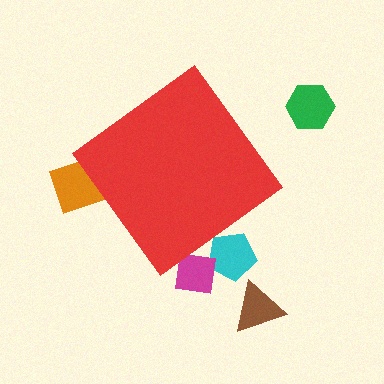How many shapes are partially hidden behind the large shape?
3 shapes are partially hidden.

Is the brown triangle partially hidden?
No, the brown triangle is fully visible.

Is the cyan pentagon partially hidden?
Yes, the cyan pentagon is partially hidden behind the red diamond.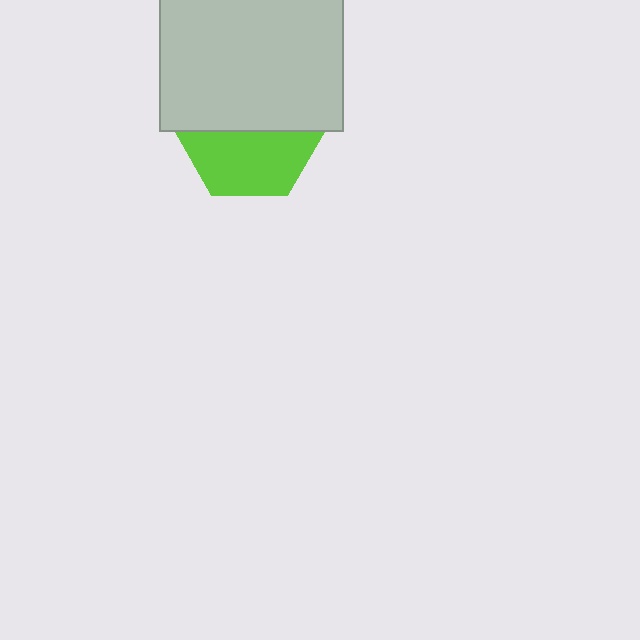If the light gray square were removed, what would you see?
You would see the complete lime hexagon.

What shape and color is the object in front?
The object in front is a light gray square.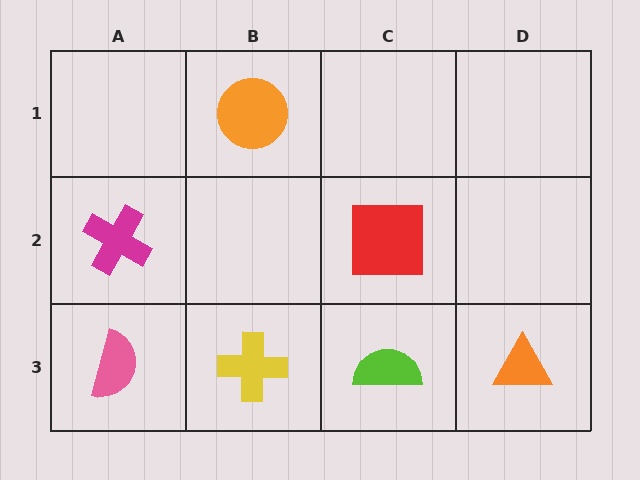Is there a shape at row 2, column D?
No, that cell is empty.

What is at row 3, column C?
A lime semicircle.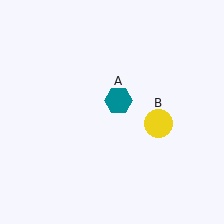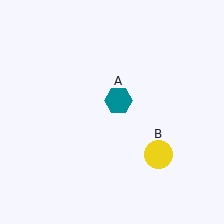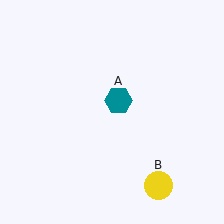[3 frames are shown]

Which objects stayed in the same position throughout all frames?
Teal hexagon (object A) remained stationary.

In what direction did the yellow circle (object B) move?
The yellow circle (object B) moved down.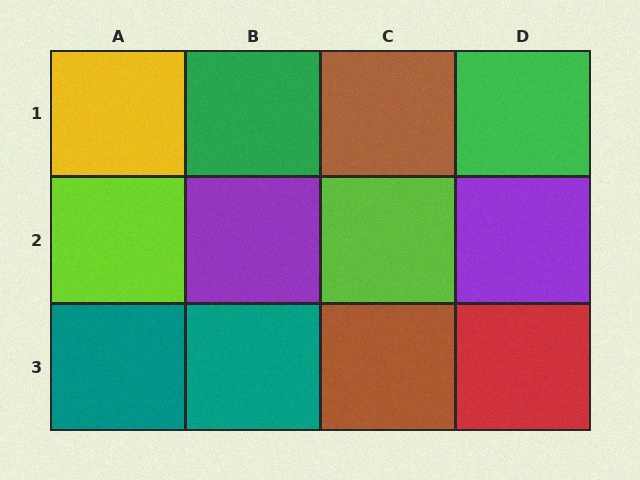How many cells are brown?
2 cells are brown.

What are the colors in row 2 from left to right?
Lime, purple, lime, purple.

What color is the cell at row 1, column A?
Yellow.